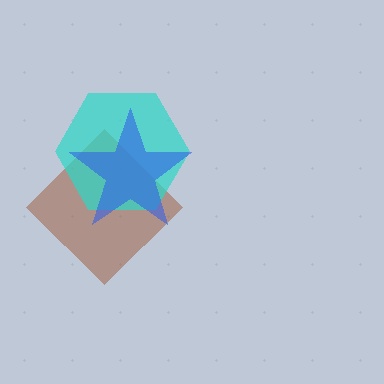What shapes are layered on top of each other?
The layered shapes are: a brown diamond, a cyan hexagon, a blue star.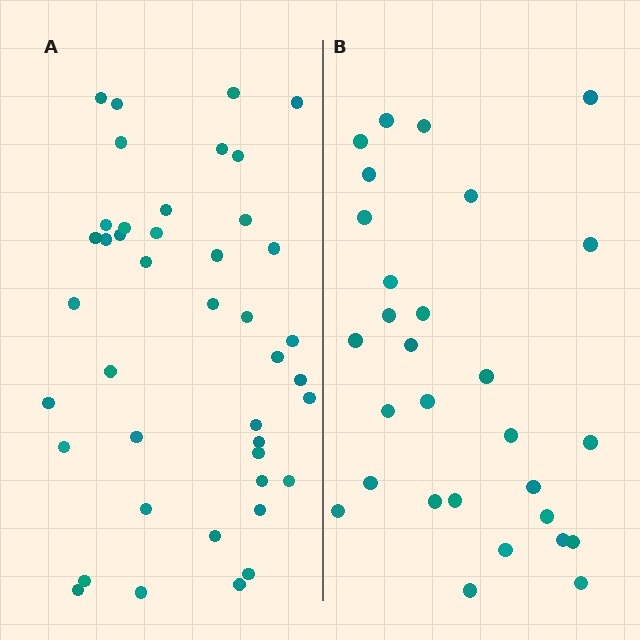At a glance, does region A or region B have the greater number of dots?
Region A (the left region) has more dots.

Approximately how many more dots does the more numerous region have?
Region A has approximately 15 more dots than region B.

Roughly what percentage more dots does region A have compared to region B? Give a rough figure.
About 45% more.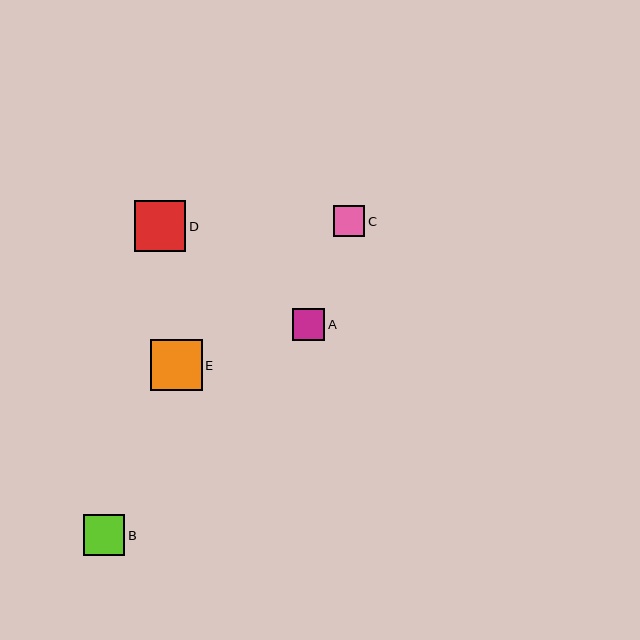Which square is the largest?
Square E is the largest with a size of approximately 52 pixels.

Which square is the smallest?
Square C is the smallest with a size of approximately 31 pixels.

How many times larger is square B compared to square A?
Square B is approximately 1.3 times the size of square A.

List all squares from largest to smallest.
From largest to smallest: E, D, B, A, C.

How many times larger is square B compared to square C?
Square B is approximately 1.3 times the size of square C.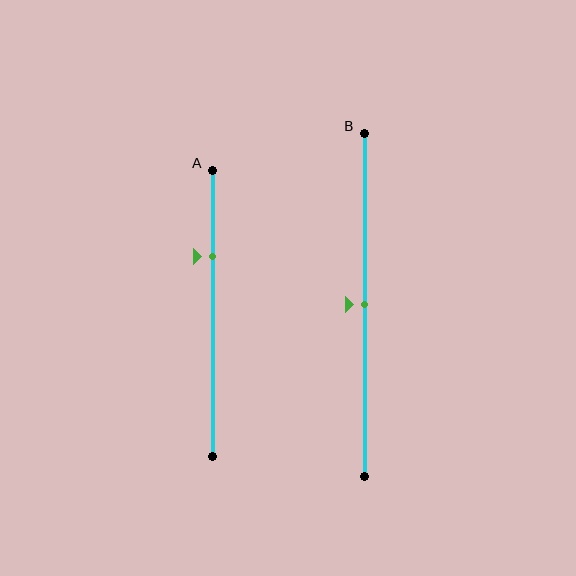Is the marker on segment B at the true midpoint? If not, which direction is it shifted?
Yes, the marker on segment B is at the true midpoint.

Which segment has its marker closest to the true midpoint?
Segment B has its marker closest to the true midpoint.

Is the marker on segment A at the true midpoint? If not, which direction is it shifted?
No, the marker on segment A is shifted upward by about 20% of the segment length.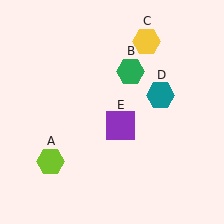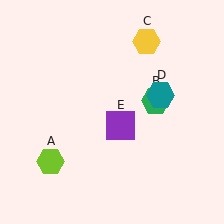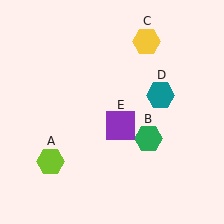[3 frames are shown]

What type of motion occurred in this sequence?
The green hexagon (object B) rotated clockwise around the center of the scene.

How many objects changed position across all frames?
1 object changed position: green hexagon (object B).